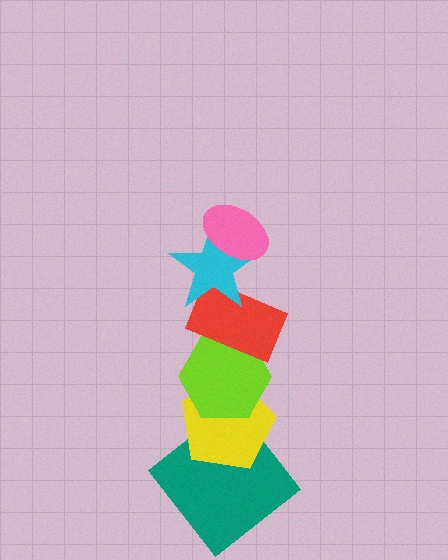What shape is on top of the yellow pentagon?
The lime hexagon is on top of the yellow pentagon.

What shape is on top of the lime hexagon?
The red rectangle is on top of the lime hexagon.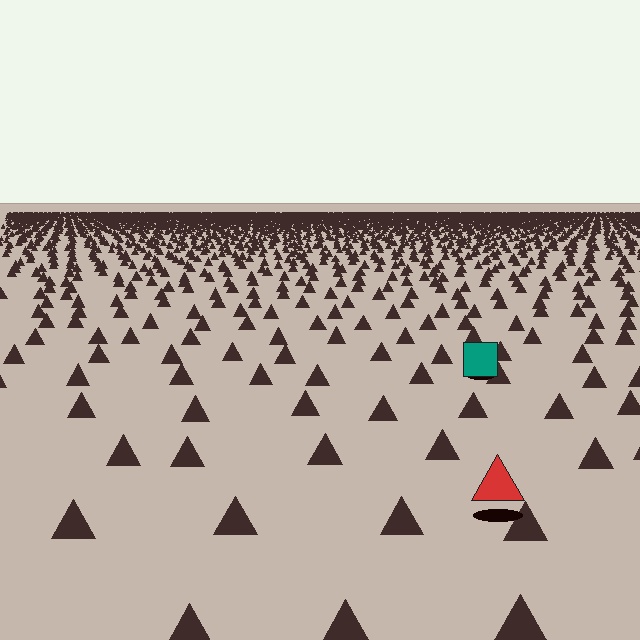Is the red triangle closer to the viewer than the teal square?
Yes. The red triangle is closer — you can tell from the texture gradient: the ground texture is coarser near it.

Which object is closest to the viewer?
The red triangle is closest. The texture marks near it are larger and more spread out.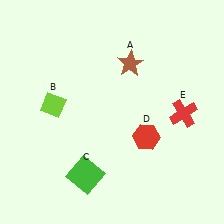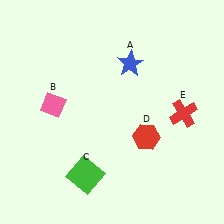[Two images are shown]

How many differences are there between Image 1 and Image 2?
There are 2 differences between the two images.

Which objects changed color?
A changed from brown to blue. B changed from lime to pink.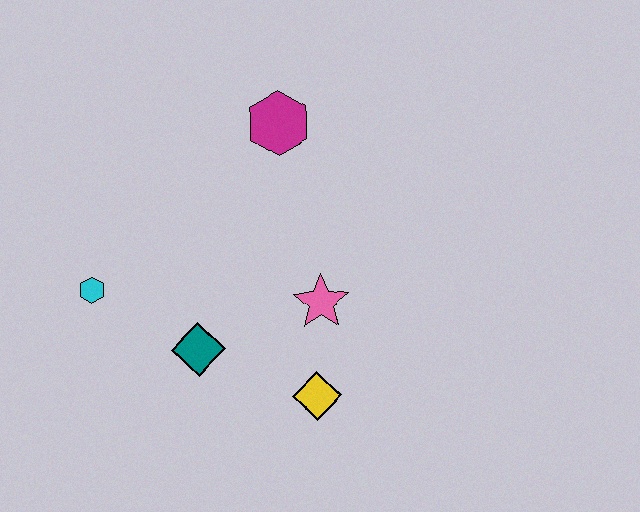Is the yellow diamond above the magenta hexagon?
No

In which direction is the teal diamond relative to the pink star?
The teal diamond is to the left of the pink star.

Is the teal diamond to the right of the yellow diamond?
No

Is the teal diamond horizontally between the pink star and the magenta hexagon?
No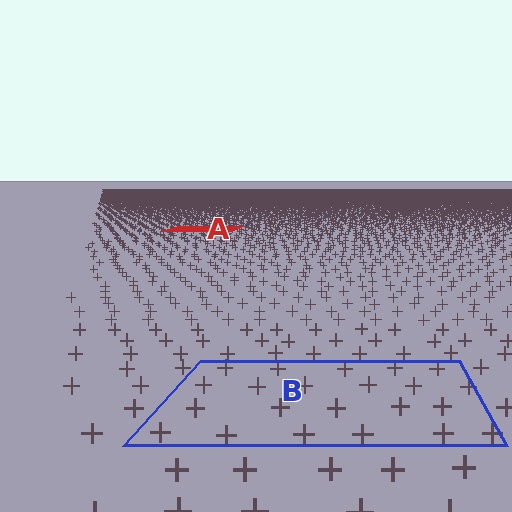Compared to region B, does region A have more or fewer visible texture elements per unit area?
Region A has more texture elements per unit area — they are packed more densely because it is farther away.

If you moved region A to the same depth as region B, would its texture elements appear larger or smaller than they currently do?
They would appear larger. At a closer depth, the same texture elements are projected at a bigger on-screen size.